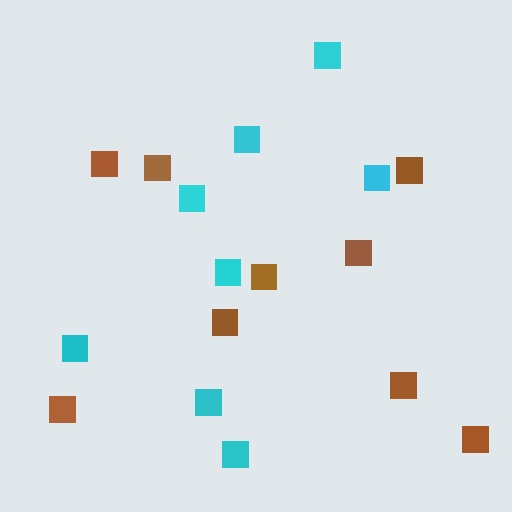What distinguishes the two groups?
There are 2 groups: one group of cyan squares (8) and one group of brown squares (9).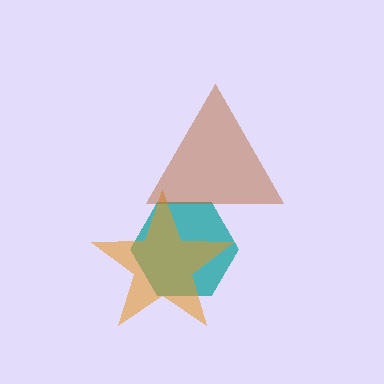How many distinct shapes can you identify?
There are 3 distinct shapes: a teal hexagon, an orange star, a brown triangle.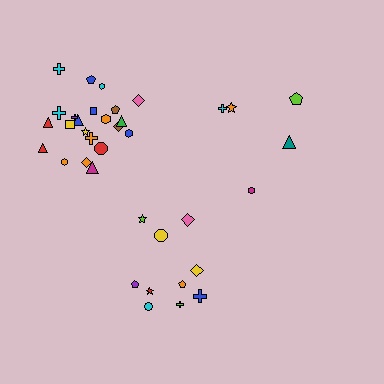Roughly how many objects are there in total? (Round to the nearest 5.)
Roughly 35 objects in total.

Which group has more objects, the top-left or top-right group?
The top-left group.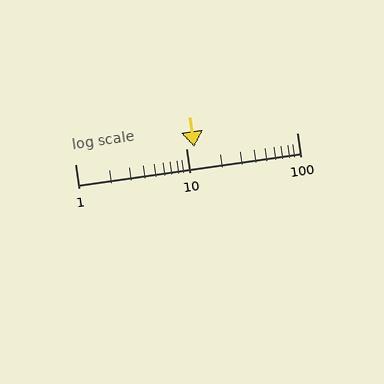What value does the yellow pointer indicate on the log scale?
The pointer indicates approximately 12.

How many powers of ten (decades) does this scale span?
The scale spans 2 decades, from 1 to 100.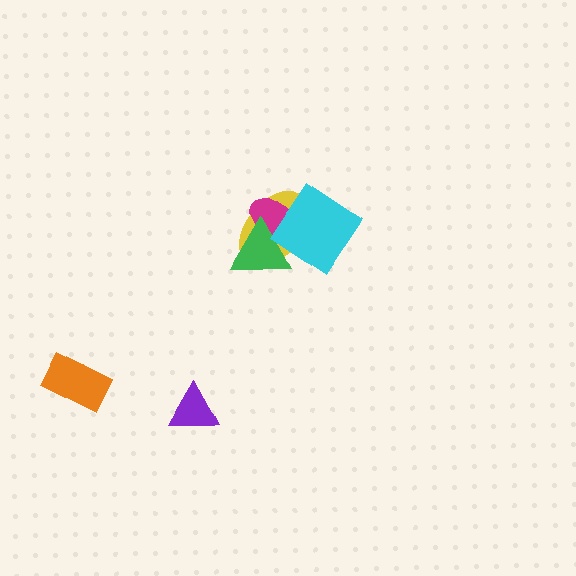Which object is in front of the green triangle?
The cyan diamond is in front of the green triangle.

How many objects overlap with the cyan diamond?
3 objects overlap with the cyan diamond.